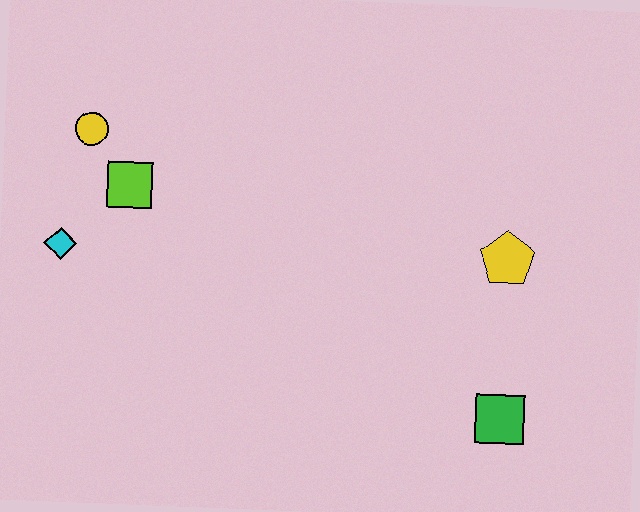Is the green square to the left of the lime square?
No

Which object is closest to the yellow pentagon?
The green square is closest to the yellow pentagon.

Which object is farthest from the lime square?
The green square is farthest from the lime square.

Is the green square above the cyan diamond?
No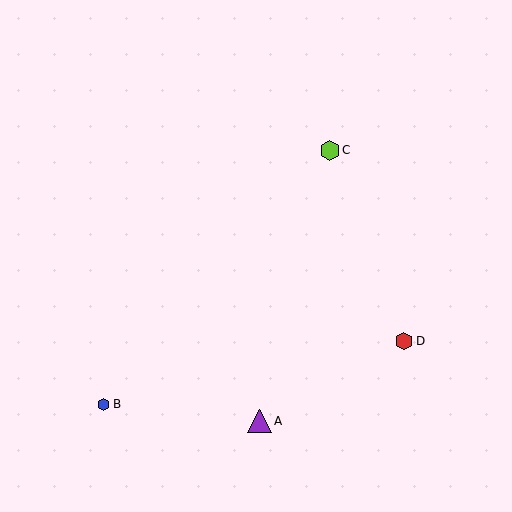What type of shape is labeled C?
Shape C is a lime hexagon.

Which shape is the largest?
The purple triangle (labeled A) is the largest.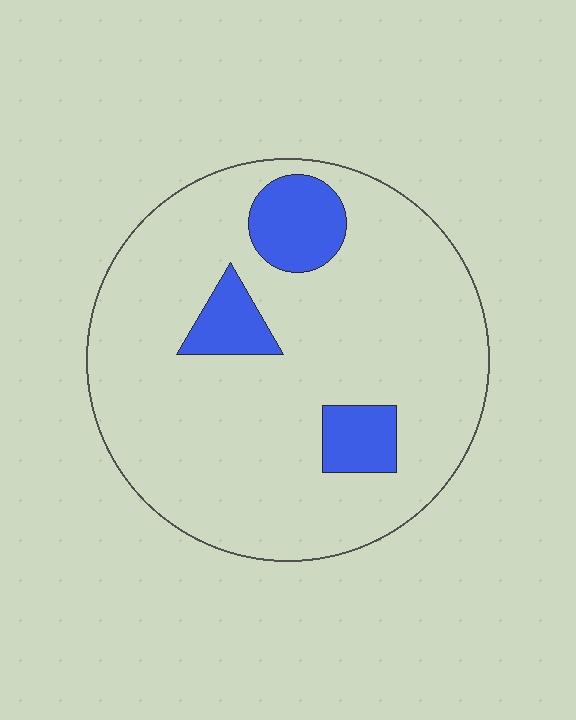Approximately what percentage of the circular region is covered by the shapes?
Approximately 15%.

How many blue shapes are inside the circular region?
3.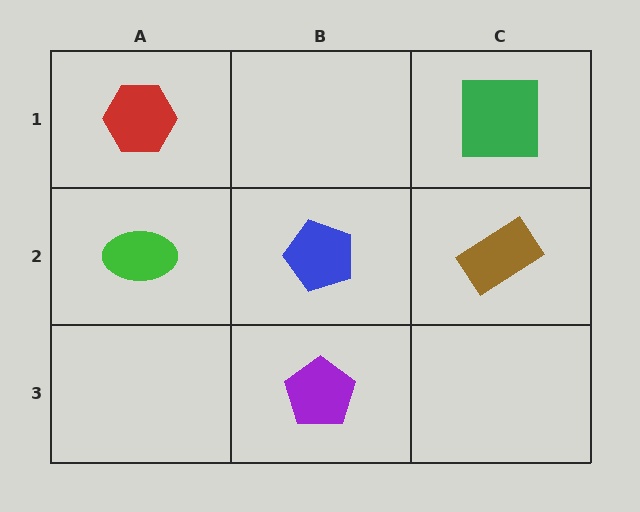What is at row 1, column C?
A green square.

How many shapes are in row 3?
1 shape.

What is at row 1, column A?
A red hexagon.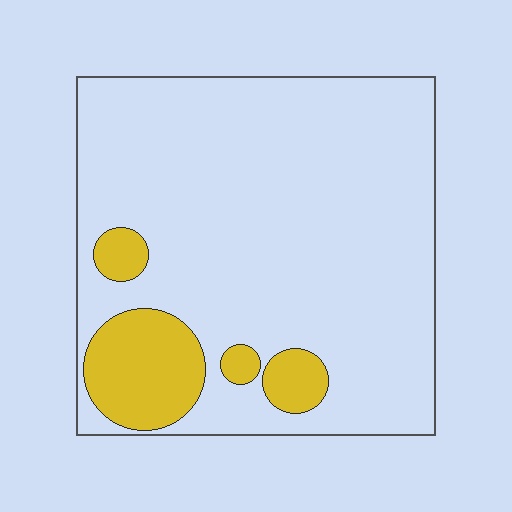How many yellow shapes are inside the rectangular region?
4.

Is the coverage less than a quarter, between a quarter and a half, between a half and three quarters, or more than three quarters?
Less than a quarter.